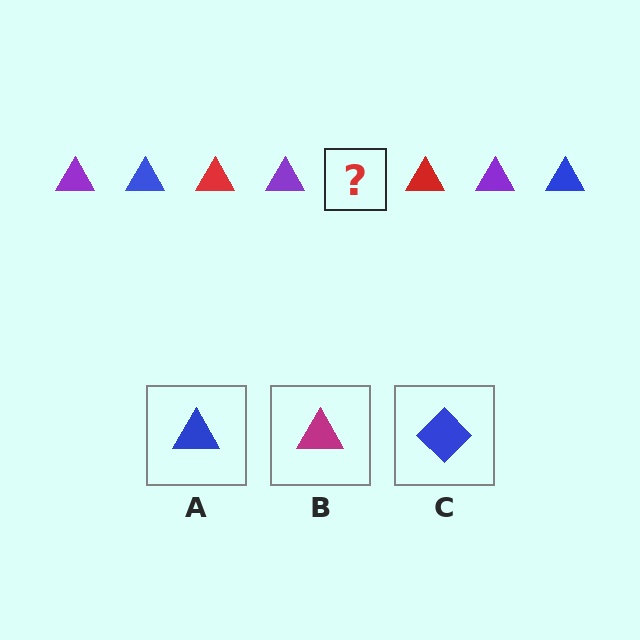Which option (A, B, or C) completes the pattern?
A.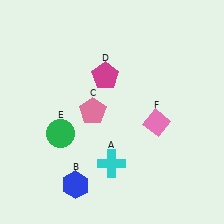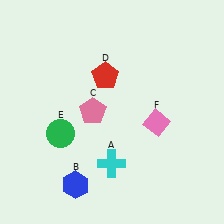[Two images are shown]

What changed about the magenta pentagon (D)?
In Image 1, D is magenta. In Image 2, it changed to red.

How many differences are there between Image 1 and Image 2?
There is 1 difference between the two images.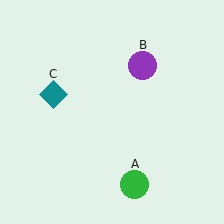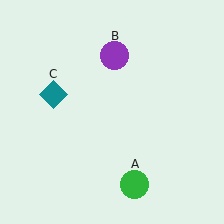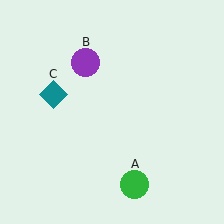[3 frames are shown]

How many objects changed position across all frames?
1 object changed position: purple circle (object B).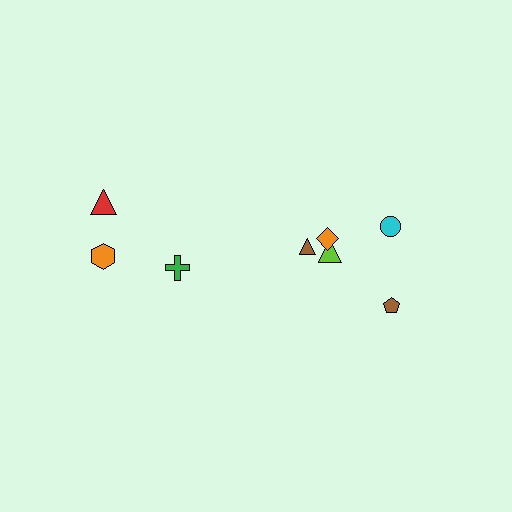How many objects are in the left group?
There are 3 objects.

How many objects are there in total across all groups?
There are 8 objects.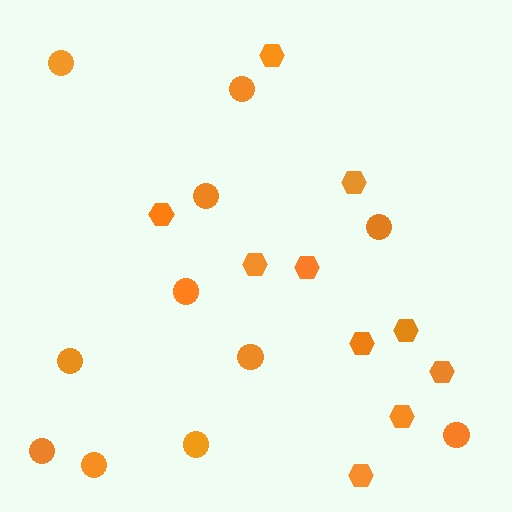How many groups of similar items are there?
There are 2 groups: one group of circles (11) and one group of hexagons (10).